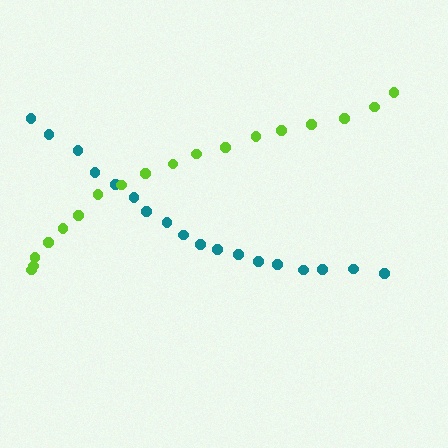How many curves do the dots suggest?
There are 2 distinct paths.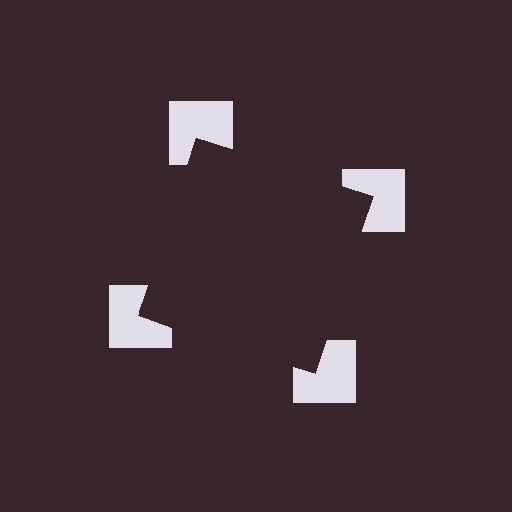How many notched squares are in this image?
There are 4 — one at each vertex of the illusory square.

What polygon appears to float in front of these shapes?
An illusory square — its edges are inferred from the aligned wedge cuts in the notched squares, not physically drawn.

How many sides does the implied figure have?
4 sides.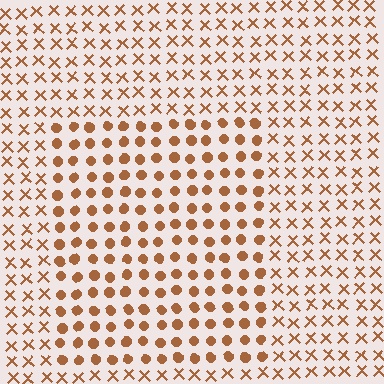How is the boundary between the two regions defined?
The boundary is defined by a change in element shape: circles inside vs. X marks outside. All elements share the same color and spacing.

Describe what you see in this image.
The image is filled with small brown elements arranged in a uniform grid. A rectangle-shaped region contains circles, while the surrounding area contains X marks. The boundary is defined purely by the change in element shape.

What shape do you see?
I see a rectangle.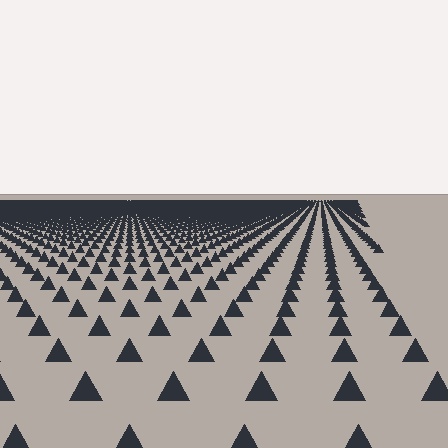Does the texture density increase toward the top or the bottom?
Density increases toward the top.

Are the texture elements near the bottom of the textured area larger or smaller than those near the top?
Larger. Near the bottom, elements are closer to the viewer and appear at a bigger on-screen size.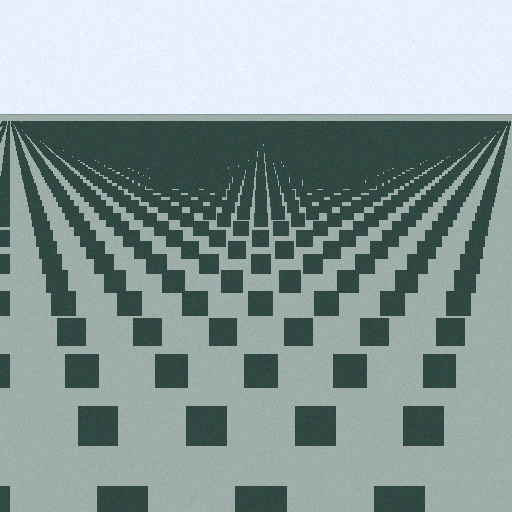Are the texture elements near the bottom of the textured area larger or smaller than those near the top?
Larger. Near the bottom, elements are closer to the viewer and appear at a bigger on-screen size.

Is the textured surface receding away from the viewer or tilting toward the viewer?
The surface is receding away from the viewer. Texture elements get smaller and denser toward the top.